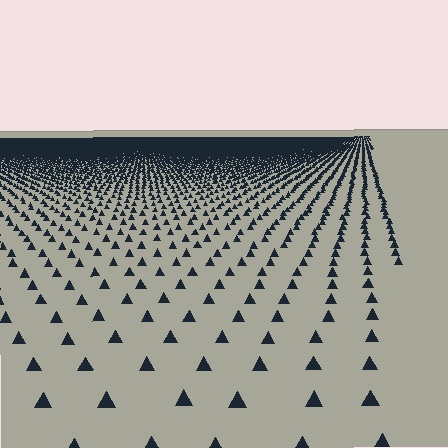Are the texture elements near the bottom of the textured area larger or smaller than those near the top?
Larger. Near the bottom, elements are closer to the viewer and appear at a bigger on-screen size.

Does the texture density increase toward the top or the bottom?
Density increases toward the top.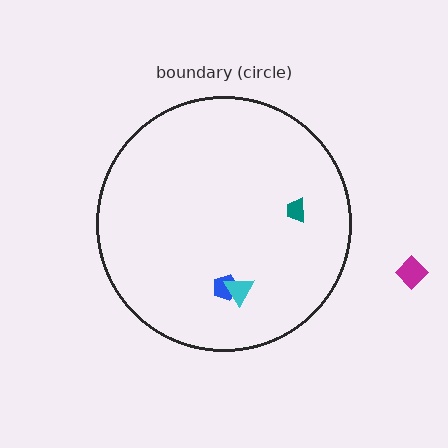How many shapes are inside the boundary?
3 inside, 1 outside.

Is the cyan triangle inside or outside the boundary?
Inside.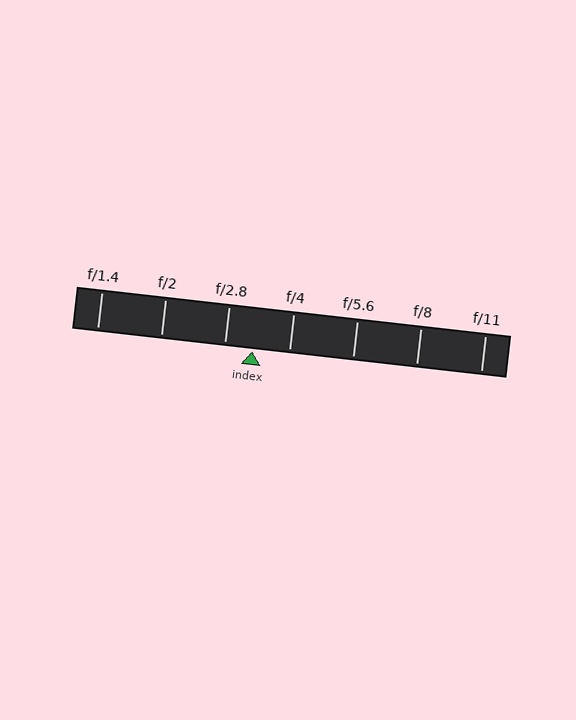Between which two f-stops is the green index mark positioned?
The index mark is between f/2.8 and f/4.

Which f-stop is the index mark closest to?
The index mark is closest to f/2.8.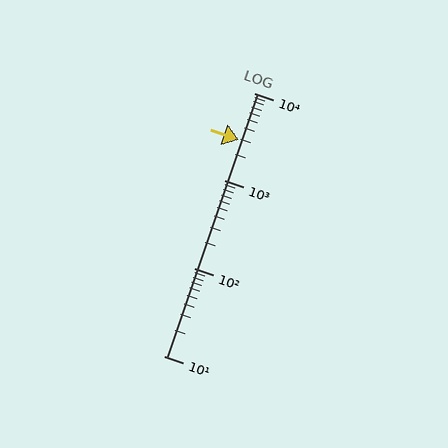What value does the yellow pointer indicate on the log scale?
The pointer indicates approximately 2900.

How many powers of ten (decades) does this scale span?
The scale spans 3 decades, from 10 to 10000.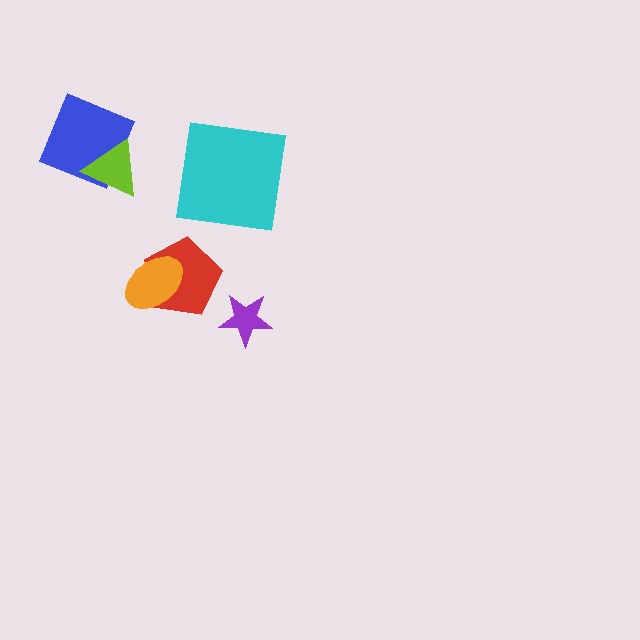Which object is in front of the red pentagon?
The orange ellipse is in front of the red pentagon.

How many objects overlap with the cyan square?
0 objects overlap with the cyan square.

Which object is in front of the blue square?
The lime triangle is in front of the blue square.